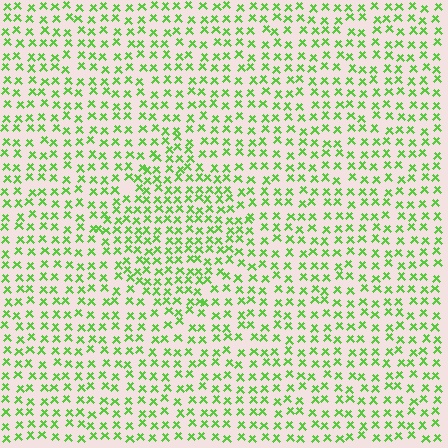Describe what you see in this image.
The image contains small lime elements arranged at two different densities. A diamond-shaped region is visible where the elements are more densely packed than the surrounding area.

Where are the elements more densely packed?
The elements are more densely packed inside the diamond boundary.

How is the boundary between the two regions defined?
The boundary is defined by a change in element density (approximately 1.5x ratio). All elements are the same color, size, and shape.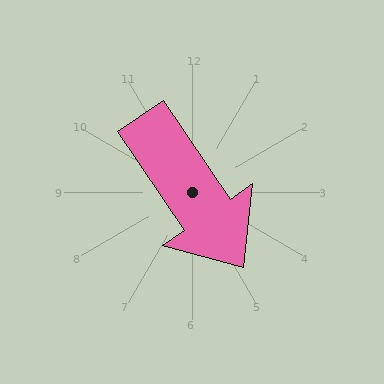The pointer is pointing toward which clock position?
Roughly 5 o'clock.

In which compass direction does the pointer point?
Southeast.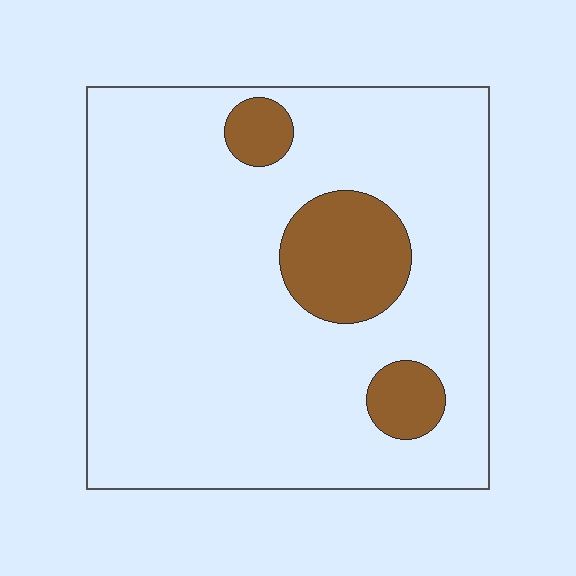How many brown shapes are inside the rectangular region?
3.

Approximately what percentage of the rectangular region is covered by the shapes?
Approximately 15%.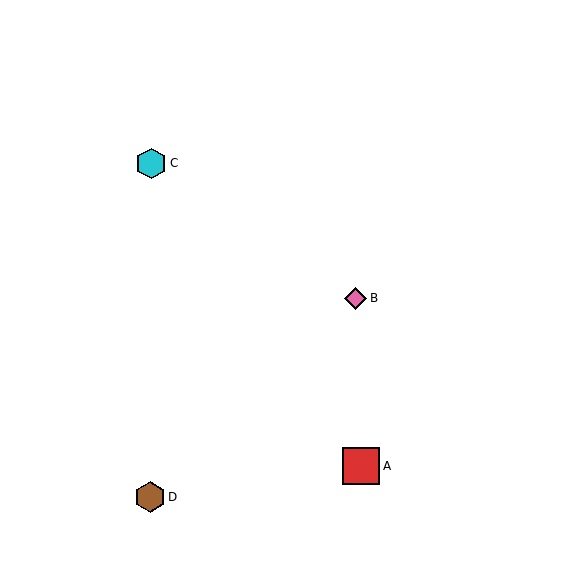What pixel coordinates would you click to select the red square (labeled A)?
Click at (361, 466) to select the red square A.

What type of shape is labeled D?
Shape D is a brown hexagon.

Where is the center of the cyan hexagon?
The center of the cyan hexagon is at (151, 163).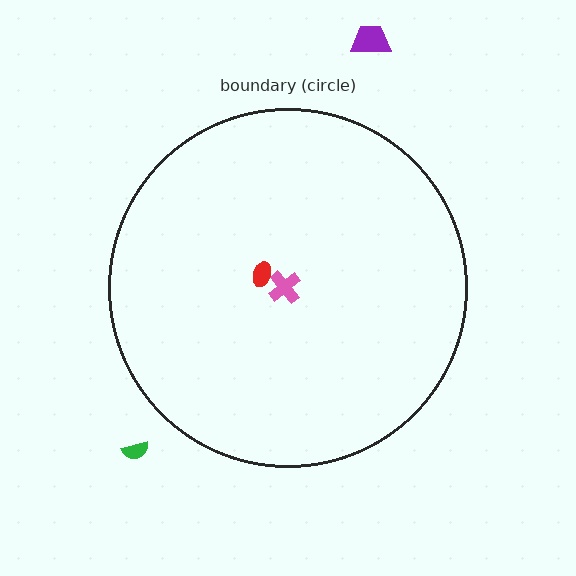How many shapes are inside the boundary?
2 inside, 2 outside.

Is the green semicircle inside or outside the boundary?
Outside.